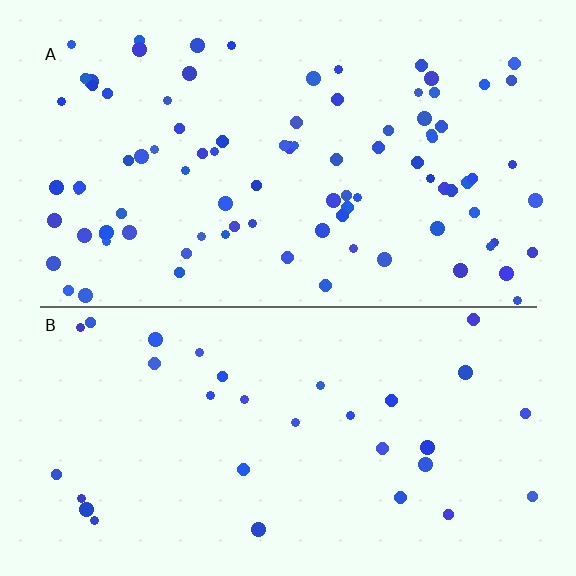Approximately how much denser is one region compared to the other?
Approximately 2.8× — region A over region B.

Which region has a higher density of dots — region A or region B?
A (the top).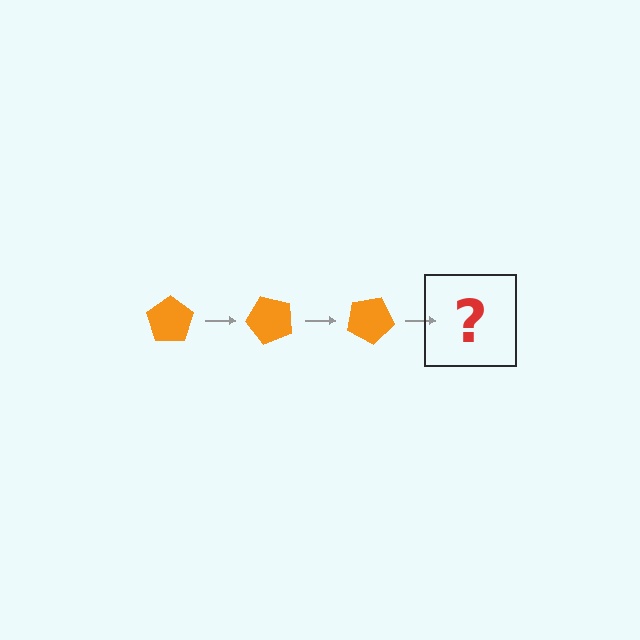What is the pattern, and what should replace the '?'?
The pattern is that the pentagon rotates 50 degrees each step. The '?' should be an orange pentagon rotated 150 degrees.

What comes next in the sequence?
The next element should be an orange pentagon rotated 150 degrees.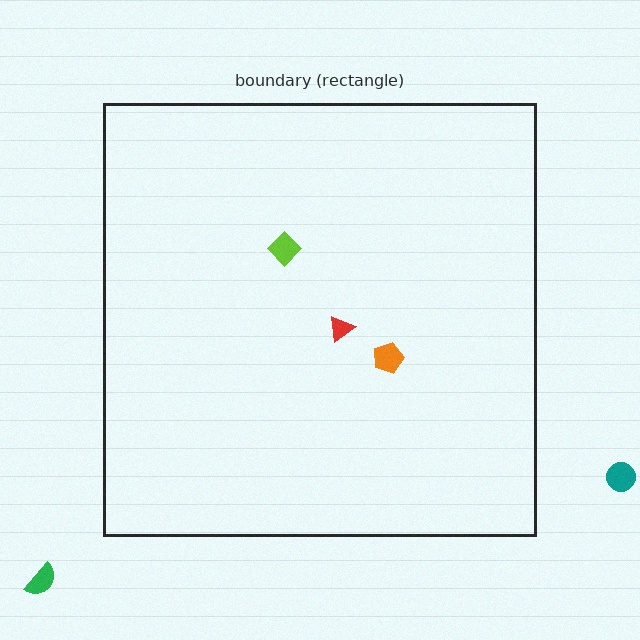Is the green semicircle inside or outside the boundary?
Outside.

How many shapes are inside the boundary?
3 inside, 2 outside.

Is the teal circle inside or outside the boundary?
Outside.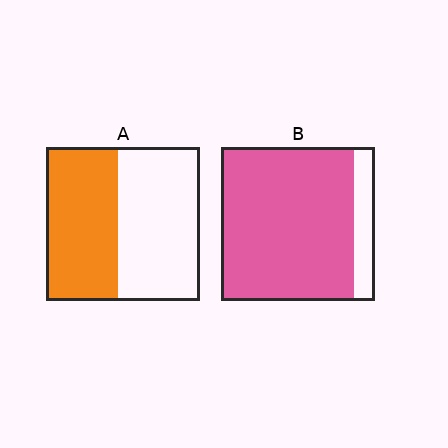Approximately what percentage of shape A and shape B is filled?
A is approximately 45% and B is approximately 85%.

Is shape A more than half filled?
Roughly half.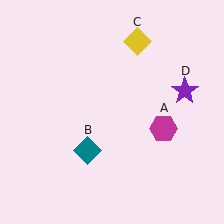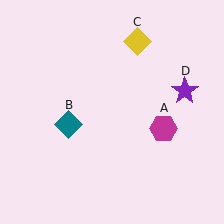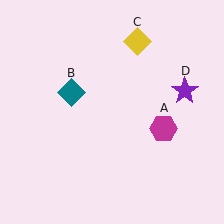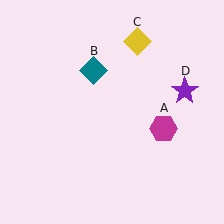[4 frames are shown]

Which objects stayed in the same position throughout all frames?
Magenta hexagon (object A) and yellow diamond (object C) and purple star (object D) remained stationary.